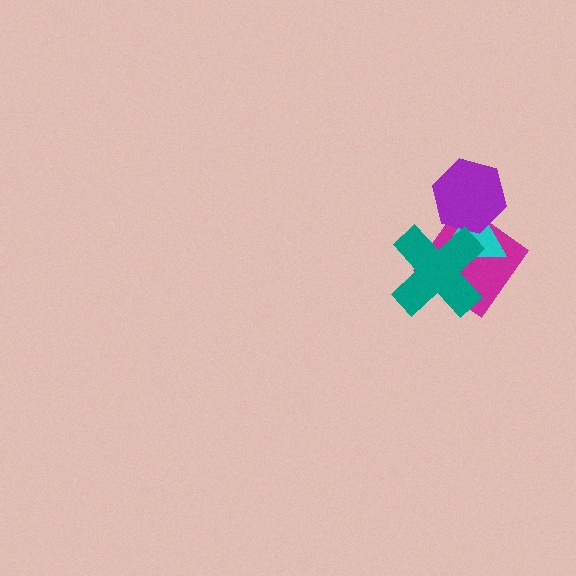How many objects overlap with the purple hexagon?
2 objects overlap with the purple hexagon.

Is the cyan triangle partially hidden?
Yes, it is partially covered by another shape.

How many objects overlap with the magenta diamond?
3 objects overlap with the magenta diamond.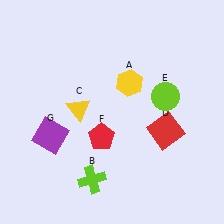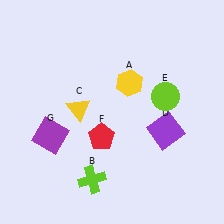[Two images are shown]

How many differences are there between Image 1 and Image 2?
There is 1 difference between the two images.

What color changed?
The square (D) changed from red in Image 1 to purple in Image 2.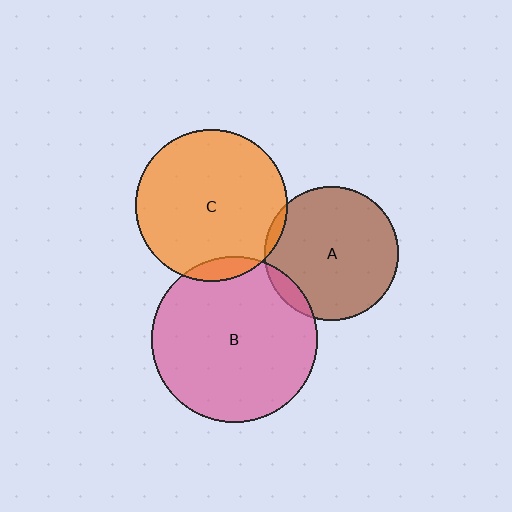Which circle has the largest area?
Circle B (pink).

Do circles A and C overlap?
Yes.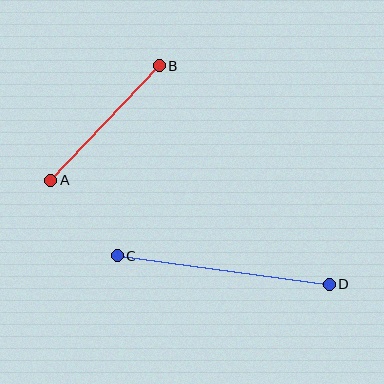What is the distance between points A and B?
The distance is approximately 158 pixels.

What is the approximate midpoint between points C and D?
The midpoint is at approximately (223, 270) pixels.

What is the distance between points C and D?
The distance is approximately 214 pixels.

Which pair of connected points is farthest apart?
Points C and D are farthest apart.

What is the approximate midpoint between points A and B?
The midpoint is at approximately (105, 123) pixels.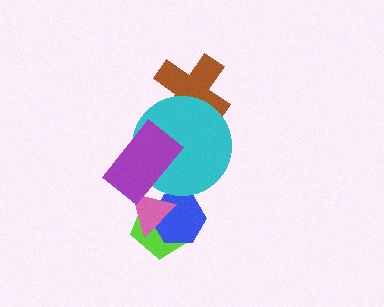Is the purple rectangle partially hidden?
No, no other shape covers it.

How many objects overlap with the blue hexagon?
2 objects overlap with the blue hexagon.